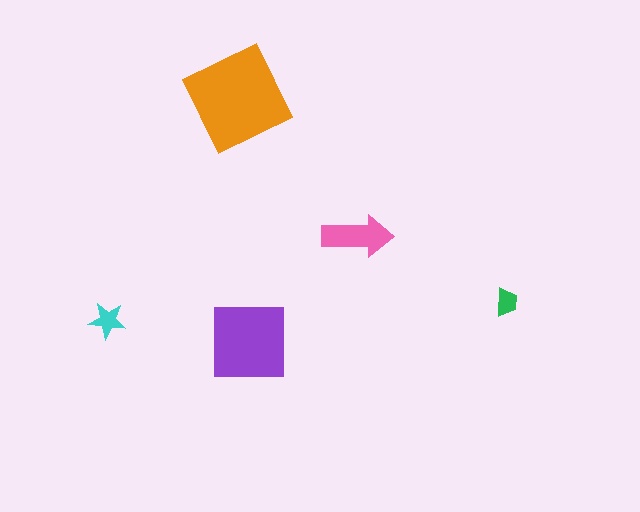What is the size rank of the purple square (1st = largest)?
2nd.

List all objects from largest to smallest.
The orange diamond, the purple square, the pink arrow, the cyan star, the green trapezoid.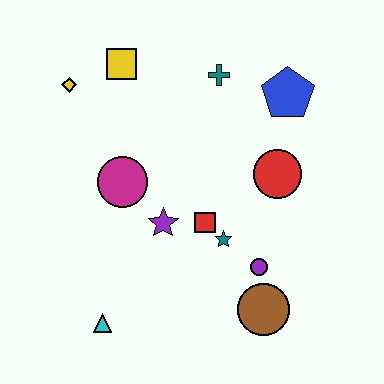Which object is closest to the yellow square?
The yellow diamond is closest to the yellow square.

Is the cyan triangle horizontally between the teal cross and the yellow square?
No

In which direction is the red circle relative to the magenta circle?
The red circle is to the right of the magenta circle.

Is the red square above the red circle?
No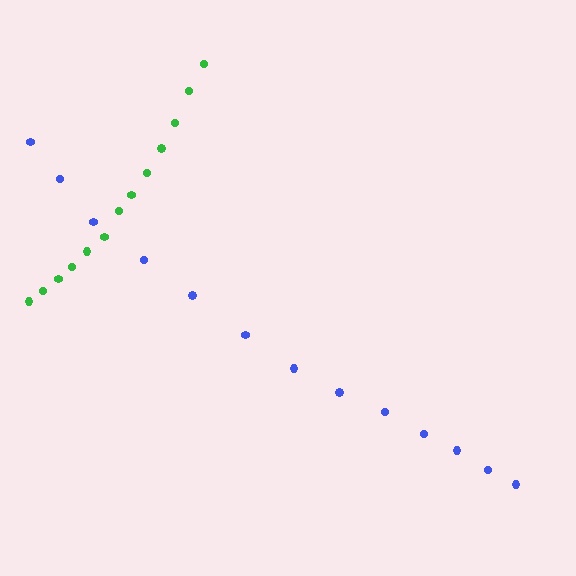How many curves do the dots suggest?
There are 2 distinct paths.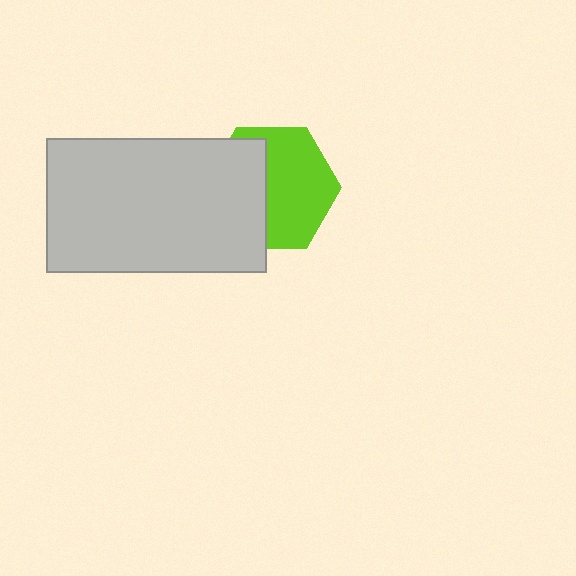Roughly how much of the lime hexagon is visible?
About half of it is visible (roughly 56%).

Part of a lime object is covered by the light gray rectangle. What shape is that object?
It is a hexagon.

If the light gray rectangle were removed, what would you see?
You would see the complete lime hexagon.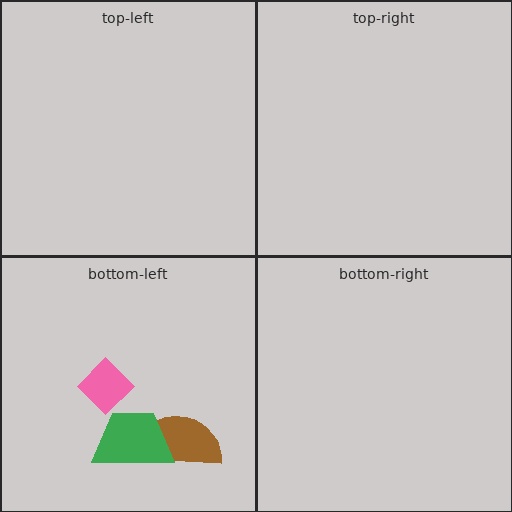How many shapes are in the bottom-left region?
3.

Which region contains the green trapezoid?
The bottom-left region.